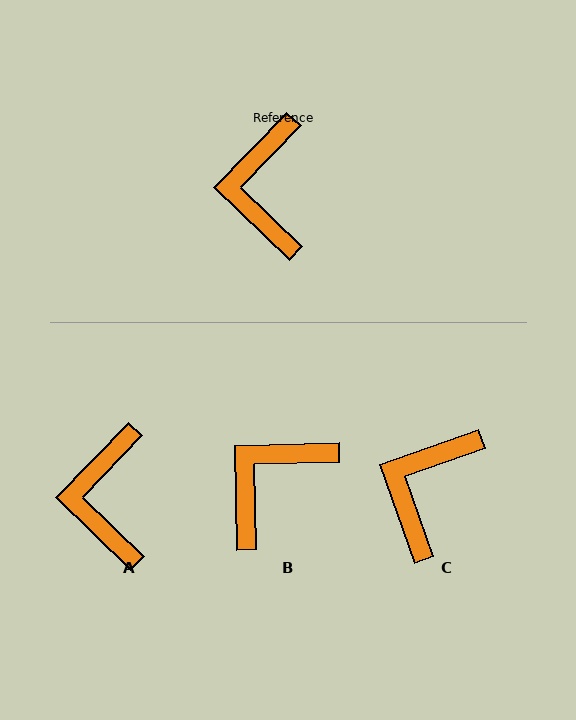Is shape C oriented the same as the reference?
No, it is off by about 26 degrees.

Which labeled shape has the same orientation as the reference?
A.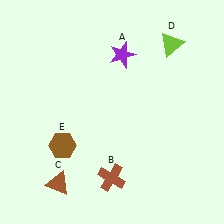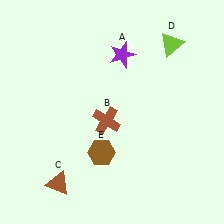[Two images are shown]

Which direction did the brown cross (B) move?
The brown cross (B) moved up.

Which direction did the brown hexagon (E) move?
The brown hexagon (E) moved right.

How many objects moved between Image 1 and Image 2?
2 objects moved between the two images.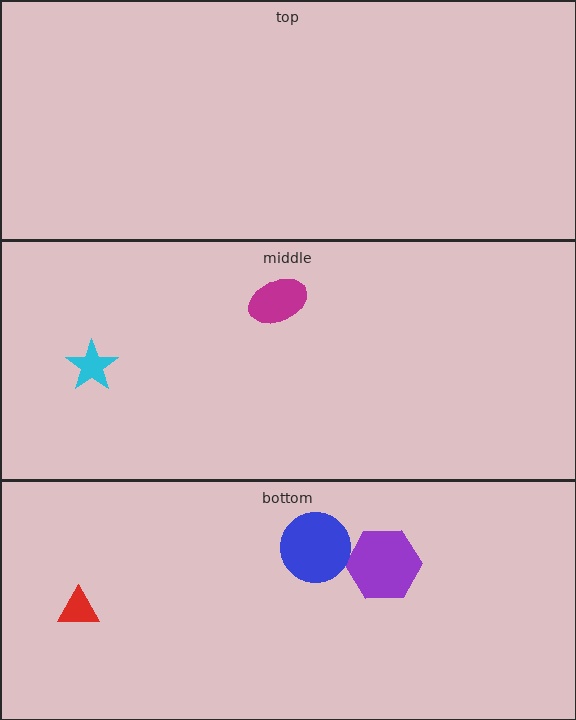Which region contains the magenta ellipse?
The middle region.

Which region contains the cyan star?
The middle region.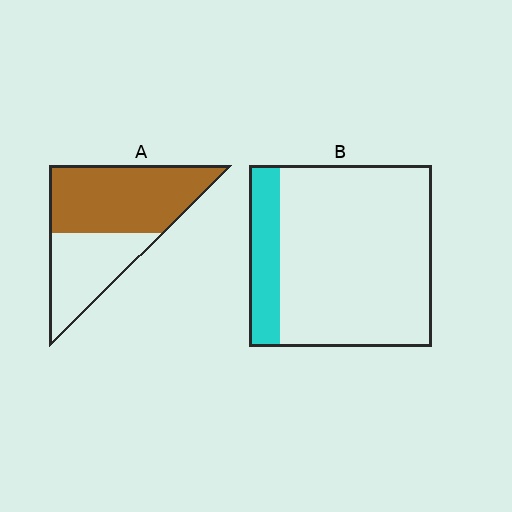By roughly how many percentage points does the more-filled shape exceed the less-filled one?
By roughly 45 percentage points (A over B).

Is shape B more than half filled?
No.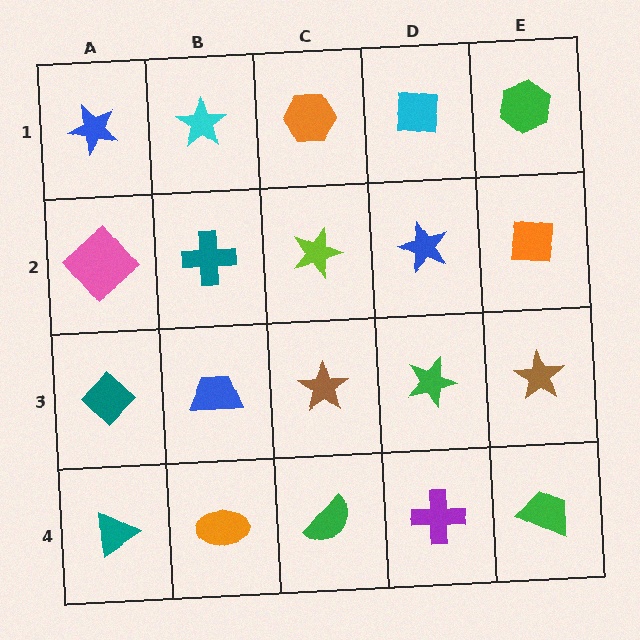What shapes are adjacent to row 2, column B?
A cyan star (row 1, column B), a blue trapezoid (row 3, column B), a pink diamond (row 2, column A), a lime star (row 2, column C).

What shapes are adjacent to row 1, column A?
A pink diamond (row 2, column A), a cyan star (row 1, column B).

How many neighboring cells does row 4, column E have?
2.